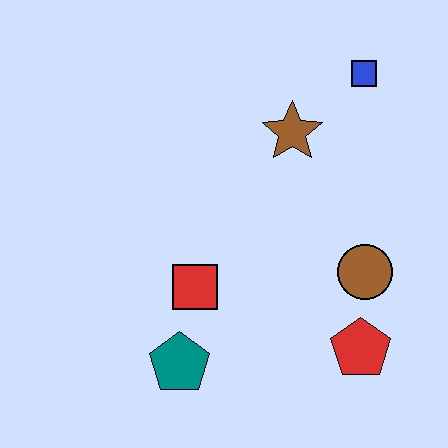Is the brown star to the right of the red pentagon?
No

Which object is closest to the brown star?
The blue square is closest to the brown star.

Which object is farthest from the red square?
The blue square is farthest from the red square.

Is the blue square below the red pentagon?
No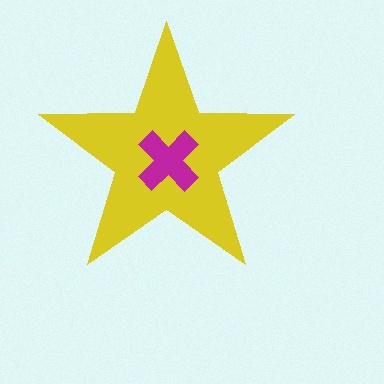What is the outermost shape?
The yellow star.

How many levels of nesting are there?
2.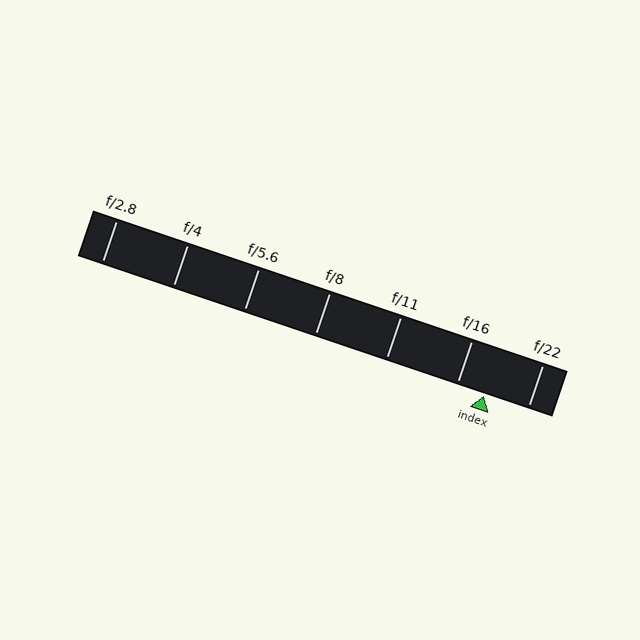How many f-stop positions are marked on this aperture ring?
There are 7 f-stop positions marked.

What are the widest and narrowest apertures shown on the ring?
The widest aperture shown is f/2.8 and the narrowest is f/22.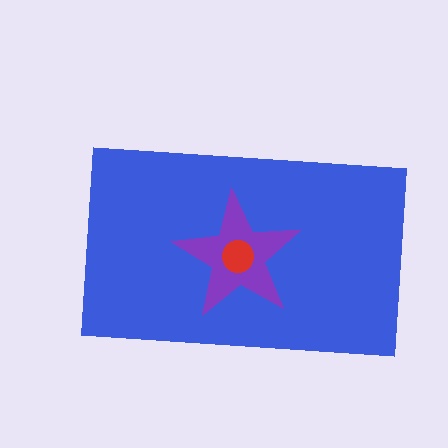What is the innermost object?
The red circle.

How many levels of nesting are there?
3.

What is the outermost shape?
The blue rectangle.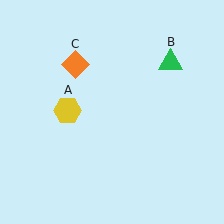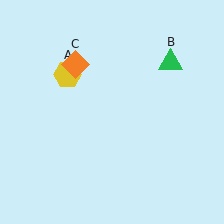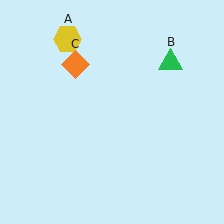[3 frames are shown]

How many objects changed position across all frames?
1 object changed position: yellow hexagon (object A).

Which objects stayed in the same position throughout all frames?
Green triangle (object B) and orange diamond (object C) remained stationary.